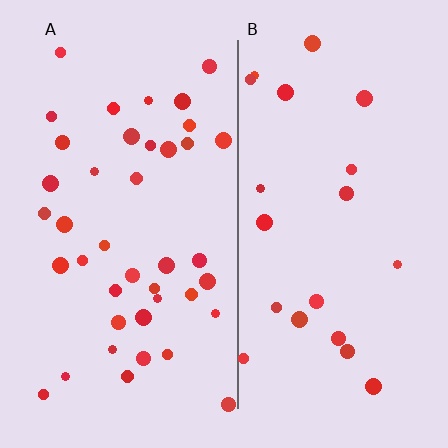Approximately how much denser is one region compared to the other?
Approximately 2.0× — region A over region B.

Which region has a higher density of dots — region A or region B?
A (the left).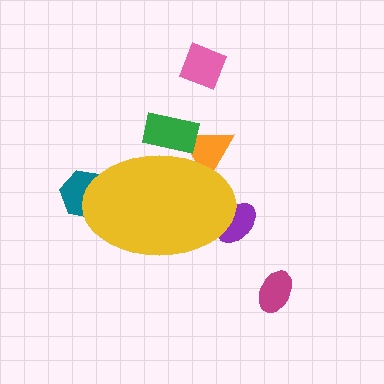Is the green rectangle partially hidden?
Yes, the green rectangle is partially hidden behind the yellow ellipse.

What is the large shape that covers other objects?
A yellow ellipse.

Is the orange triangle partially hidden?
Yes, the orange triangle is partially hidden behind the yellow ellipse.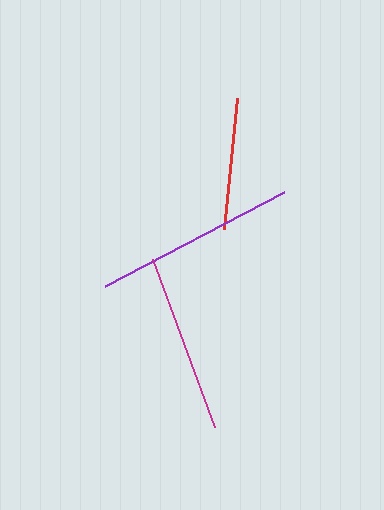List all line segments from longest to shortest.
From longest to shortest: purple, magenta, red.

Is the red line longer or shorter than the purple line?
The purple line is longer than the red line.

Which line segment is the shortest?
The red line is the shortest at approximately 132 pixels.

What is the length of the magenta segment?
The magenta segment is approximately 179 pixels long.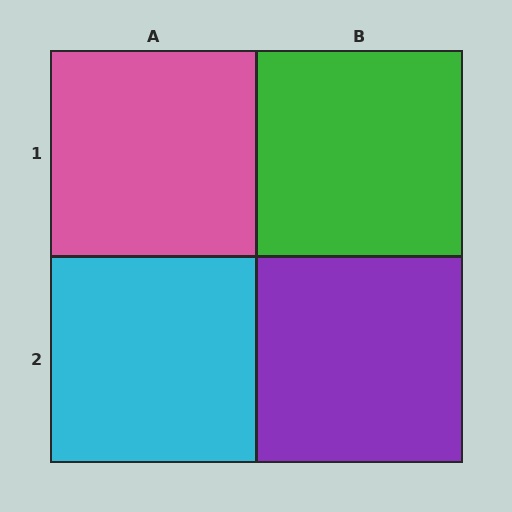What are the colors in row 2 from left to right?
Cyan, purple.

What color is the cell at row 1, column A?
Pink.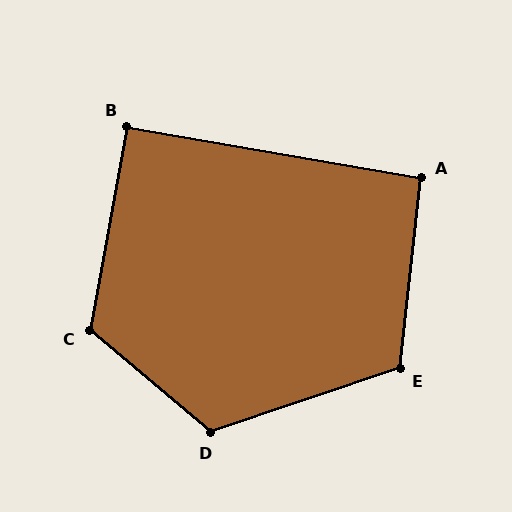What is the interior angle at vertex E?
Approximately 115 degrees (obtuse).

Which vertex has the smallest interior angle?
B, at approximately 91 degrees.